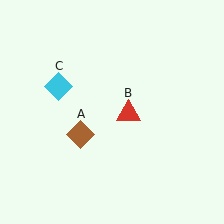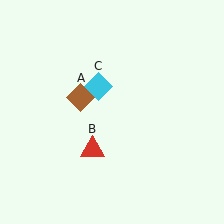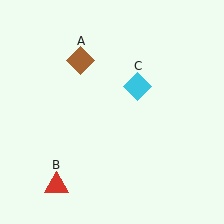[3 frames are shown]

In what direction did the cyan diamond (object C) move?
The cyan diamond (object C) moved right.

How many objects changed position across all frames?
3 objects changed position: brown diamond (object A), red triangle (object B), cyan diamond (object C).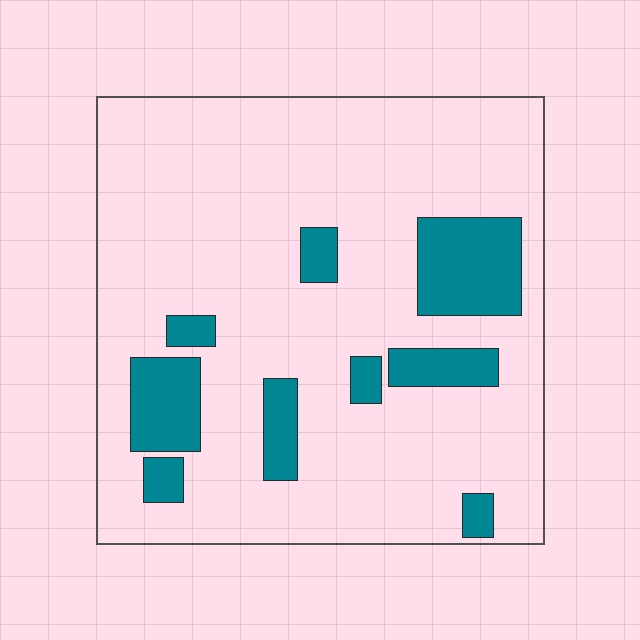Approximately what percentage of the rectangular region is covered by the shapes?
Approximately 15%.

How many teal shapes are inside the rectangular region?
9.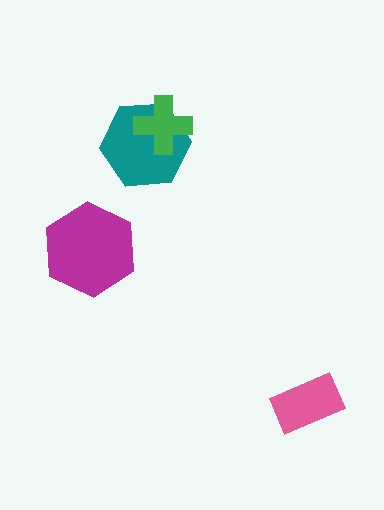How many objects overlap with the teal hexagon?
1 object overlaps with the teal hexagon.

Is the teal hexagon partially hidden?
Yes, it is partially covered by another shape.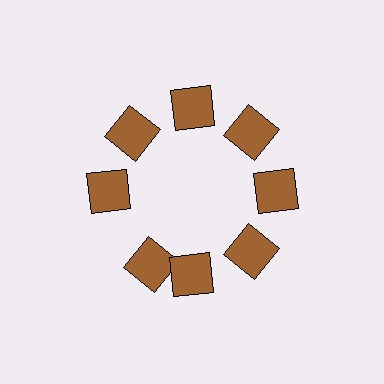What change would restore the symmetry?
The symmetry would be restored by rotating it back into even spacing with its neighbors so that all 8 squares sit at equal angles and equal distance from the center.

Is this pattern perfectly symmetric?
No. The 8 brown squares are arranged in a ring, but one element near the 8 o'clock position is rotated out of alignment along the ring, breaking the 8-fold rotational symmetry.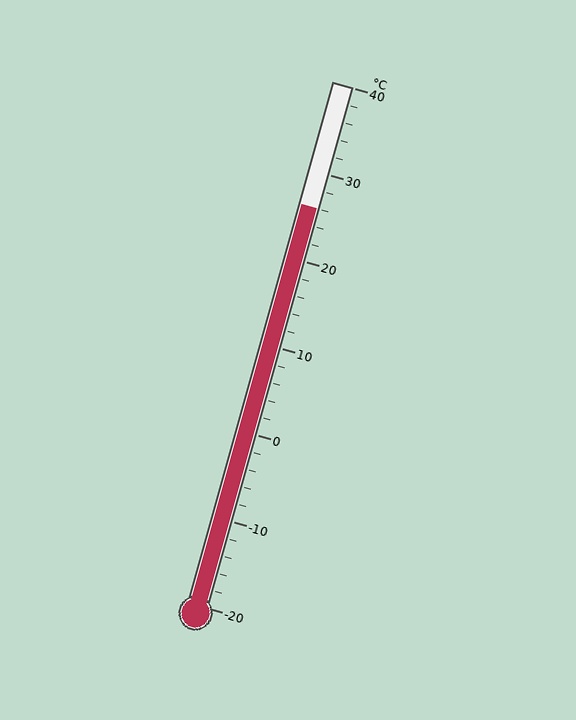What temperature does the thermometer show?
The thermometer shows approximately 26°C.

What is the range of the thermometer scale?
The thermometer scale ranges from -20°C to 40°C.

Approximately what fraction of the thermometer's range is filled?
The thermometer is filled to approximately 75% of its range.